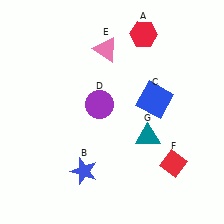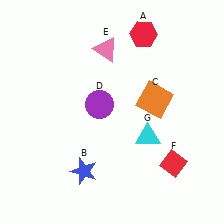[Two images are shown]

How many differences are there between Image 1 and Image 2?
There are 2 differences between the two images.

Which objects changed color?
C changed from blue to orange. G changed from teal to cyan.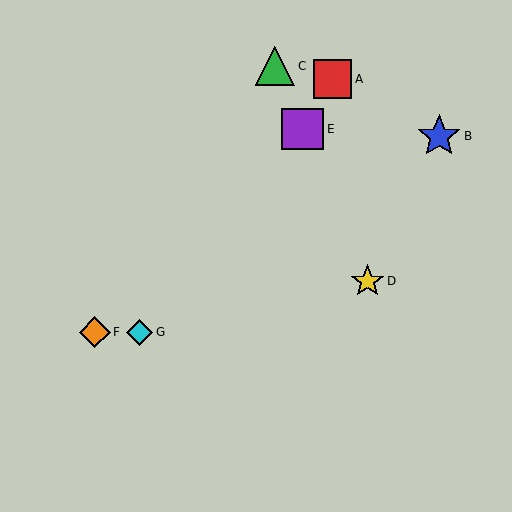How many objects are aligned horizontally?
2 objects (F, G) are aligned horizontally.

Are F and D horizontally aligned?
No, F is at y≈332 and D is at y≈281.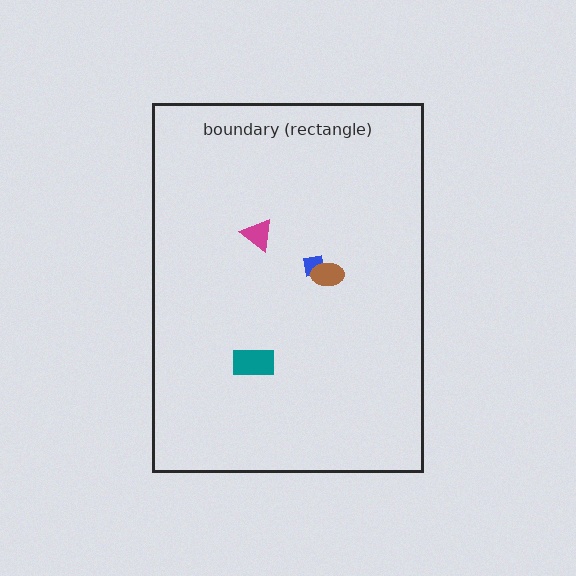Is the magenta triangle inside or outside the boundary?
Inside.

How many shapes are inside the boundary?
4 inside, 0 outside.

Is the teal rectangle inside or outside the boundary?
Inside.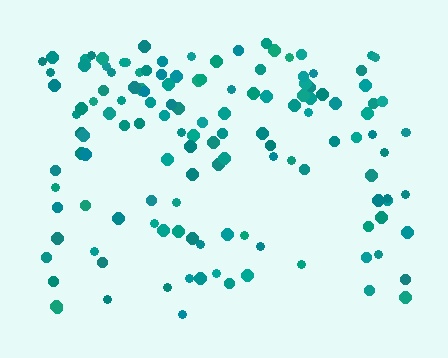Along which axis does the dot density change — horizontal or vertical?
Vertical.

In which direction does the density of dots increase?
From bottom to top, with the top side densest.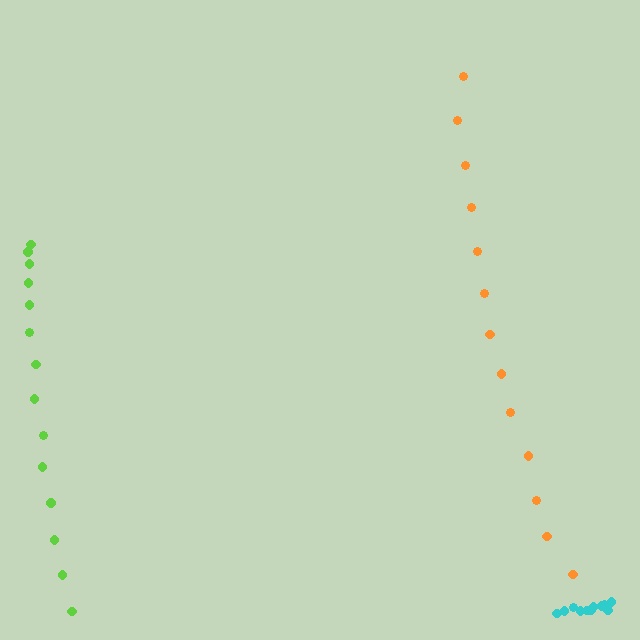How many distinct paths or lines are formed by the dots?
There are 3 distinct paths.